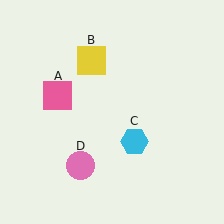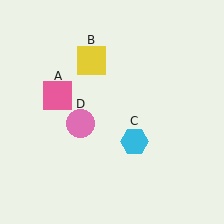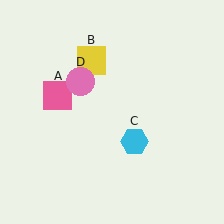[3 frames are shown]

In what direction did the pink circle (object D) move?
The pink circle (object D) moved up.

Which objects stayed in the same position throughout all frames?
Pink square (object A) and yellow square (object B) and cyan hexagon (object C) remained stationary.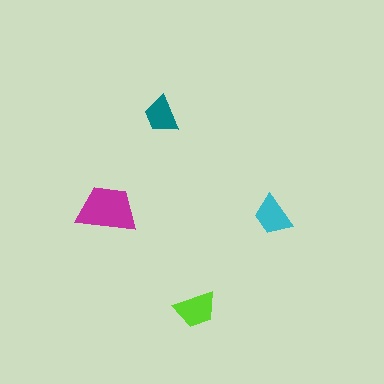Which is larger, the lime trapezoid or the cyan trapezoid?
The lime one.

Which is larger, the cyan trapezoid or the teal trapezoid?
The cyan one.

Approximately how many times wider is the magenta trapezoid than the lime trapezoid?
About 1.5 times wider.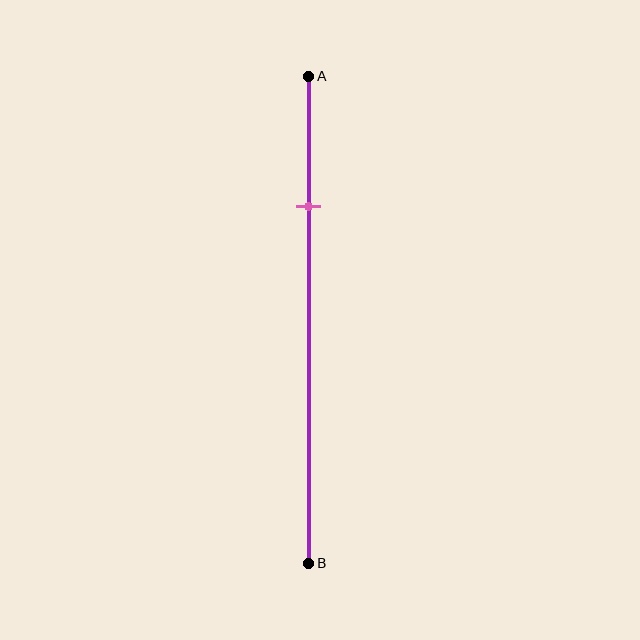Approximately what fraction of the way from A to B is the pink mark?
The pink mark is approximately 25% of the way from A to B.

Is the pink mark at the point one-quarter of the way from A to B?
Yes, the mark is approximately at the one-quarter point.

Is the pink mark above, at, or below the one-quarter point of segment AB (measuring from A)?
The pink mark is approximately at the one-quarter point of segment AB.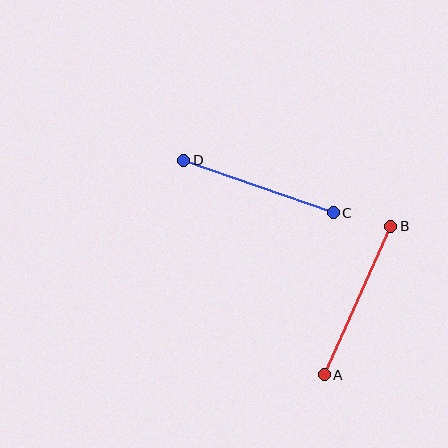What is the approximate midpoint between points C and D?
The midpoint is at approximately (258, 187) pixels.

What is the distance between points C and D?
The distance is approximately 159 pixels.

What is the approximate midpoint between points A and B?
The midpoint is at approximately (358, 301) pixels.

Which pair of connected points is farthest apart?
Points A and B are farthest apart.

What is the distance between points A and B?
The distance is approximately 163 pixels.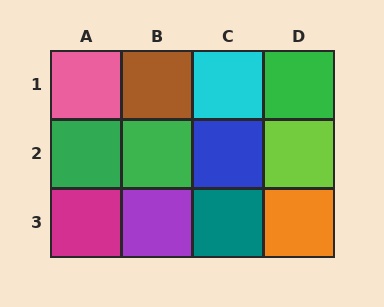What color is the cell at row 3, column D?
Orange.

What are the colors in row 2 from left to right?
Green, green, blue, lime.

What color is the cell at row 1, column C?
Cyan.